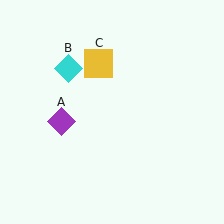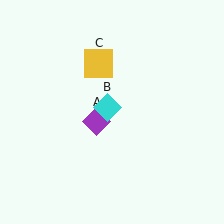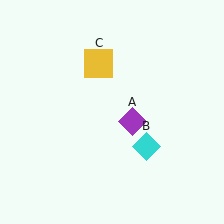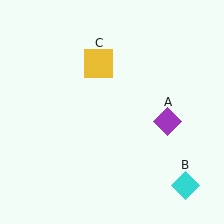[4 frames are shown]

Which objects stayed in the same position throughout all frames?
Yellow square (object C) remained stationary.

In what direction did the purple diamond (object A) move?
The purple diamond (object A) moved right.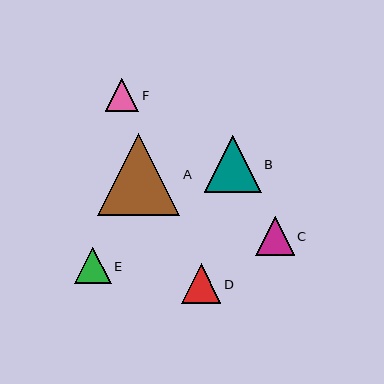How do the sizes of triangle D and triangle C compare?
Triangle D and triangle C are approximately the same size.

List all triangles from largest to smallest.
From largest to smallest: A, B, D, C, E, F.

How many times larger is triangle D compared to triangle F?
Triangle D is approximately 1.2 times the size of triangle F.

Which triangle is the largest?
Triangle A is the largest with a size of approximately 82 pixels.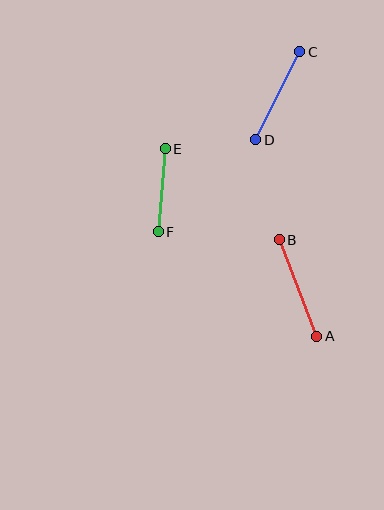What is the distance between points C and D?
The distance is approximately 98 pixels.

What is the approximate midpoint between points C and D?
The midpoint is at approximately (278, 96) pixels.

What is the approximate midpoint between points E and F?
The midpoint is at approximately (162, 190) pixels.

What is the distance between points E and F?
The distance is approximately 83 pixels.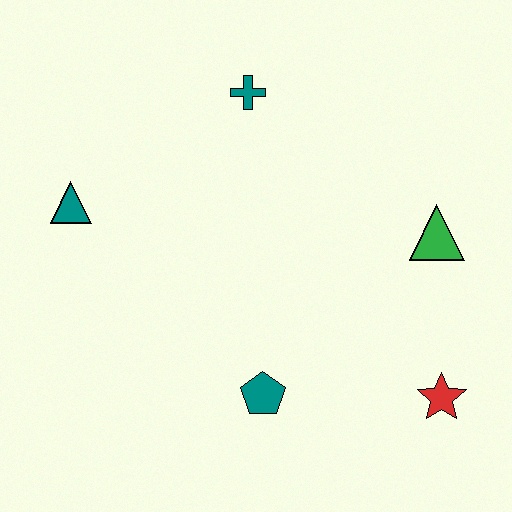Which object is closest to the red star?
The green triangle is closest to the red star.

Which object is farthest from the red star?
The teal triangle is farthest from the red star.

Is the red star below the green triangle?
Yes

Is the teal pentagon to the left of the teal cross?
No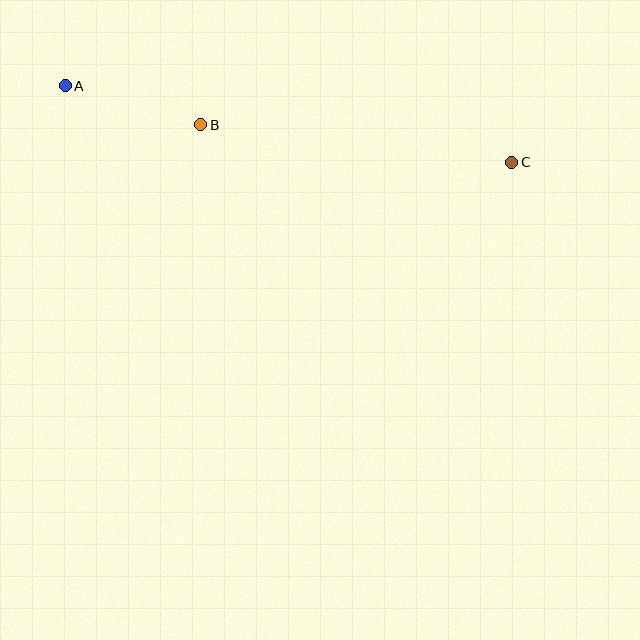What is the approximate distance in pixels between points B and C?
The distance between B and C is approximately 313 pixels.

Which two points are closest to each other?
Points A and B are closest to each other.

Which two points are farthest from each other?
Points A and C are farthest from each other.